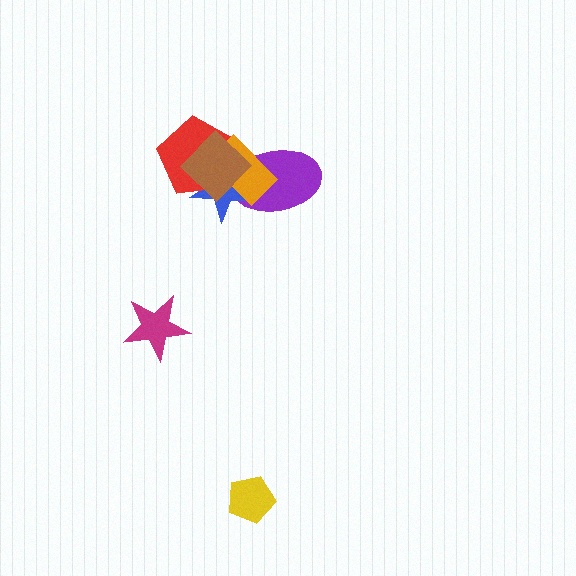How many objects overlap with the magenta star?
0 objects overlap with the magenta star.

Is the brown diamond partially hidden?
No, no other shape covers it.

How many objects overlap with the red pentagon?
3 objects overlap with the red pentagon.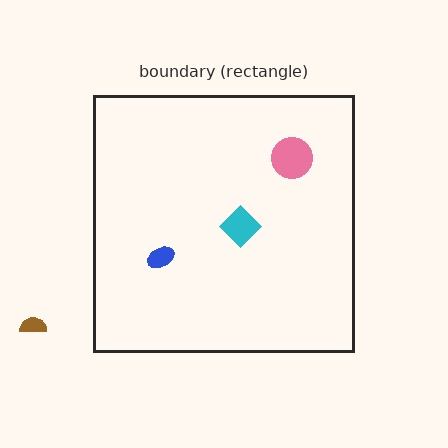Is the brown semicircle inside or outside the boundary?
Outside.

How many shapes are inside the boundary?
3 inside, 1 outside.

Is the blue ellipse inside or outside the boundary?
Inside.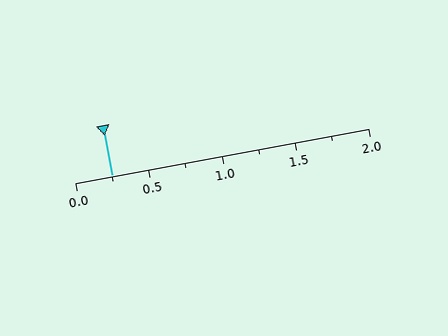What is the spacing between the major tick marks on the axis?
The major ticks are spaced 0.5 apart.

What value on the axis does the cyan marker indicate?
The marker indicates approximately 0.25.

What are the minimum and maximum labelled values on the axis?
The axis runs from 0.0 to 2.0.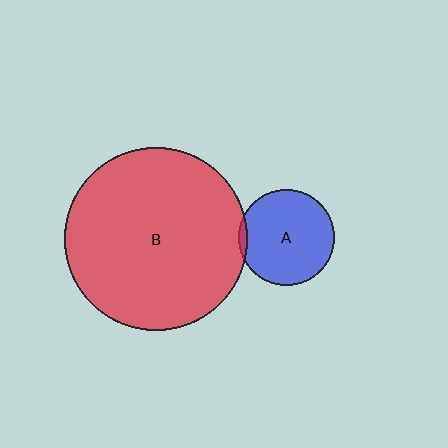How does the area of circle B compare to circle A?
Approximately 3.7 times.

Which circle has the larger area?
Circle B (red).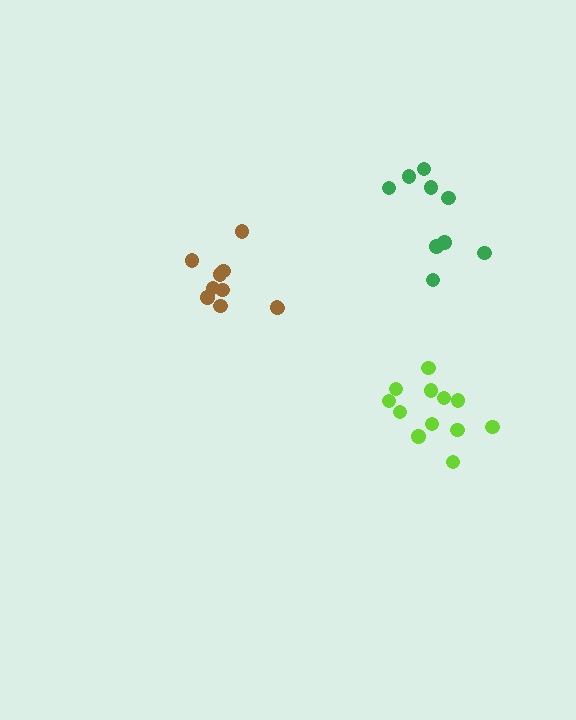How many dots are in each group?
Group 1: 12 dots, Group 2: 10 dots, Group 3: 9 dots (31 total).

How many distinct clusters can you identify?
There are 3 distinct clusters.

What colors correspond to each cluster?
The clusters are colored: lime, brown, green.